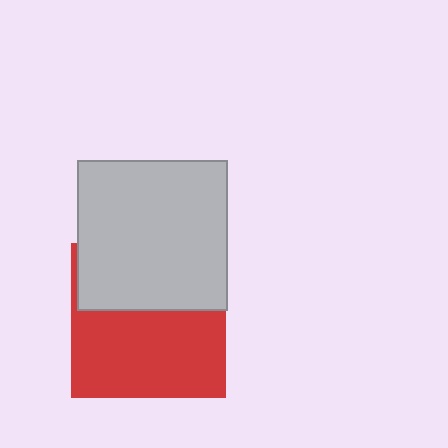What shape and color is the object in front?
The object in front is a light gray rectangle.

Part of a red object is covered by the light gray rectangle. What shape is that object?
It is a square.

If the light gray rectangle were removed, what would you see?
You would see the complete red square.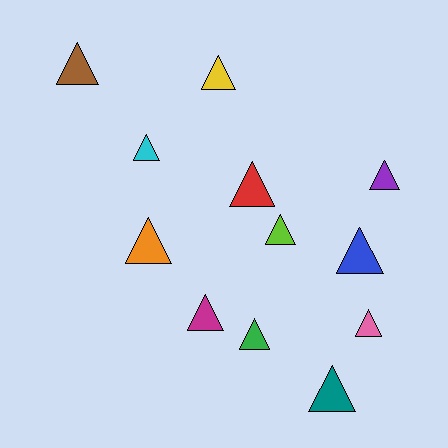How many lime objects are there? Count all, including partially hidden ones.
There is 1 lime object.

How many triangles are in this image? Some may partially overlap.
There are 12 triangles.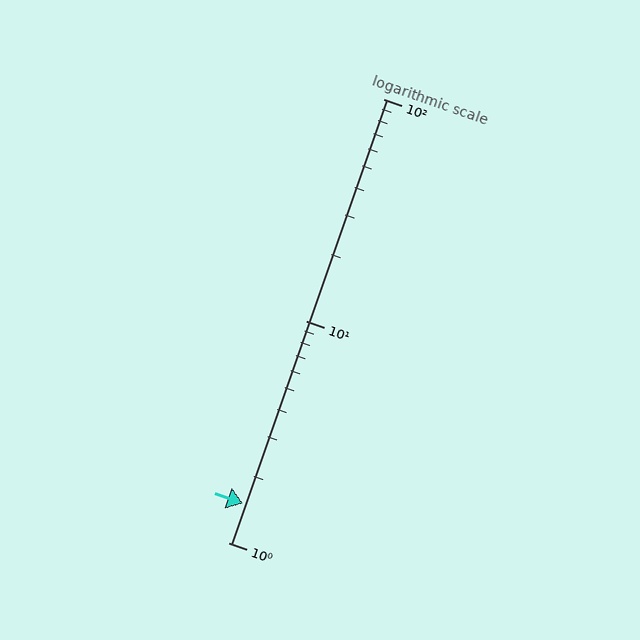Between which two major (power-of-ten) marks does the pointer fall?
The pointer is between 1 and 10.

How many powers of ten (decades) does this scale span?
The scale spans 2 decades, from 1 to 100.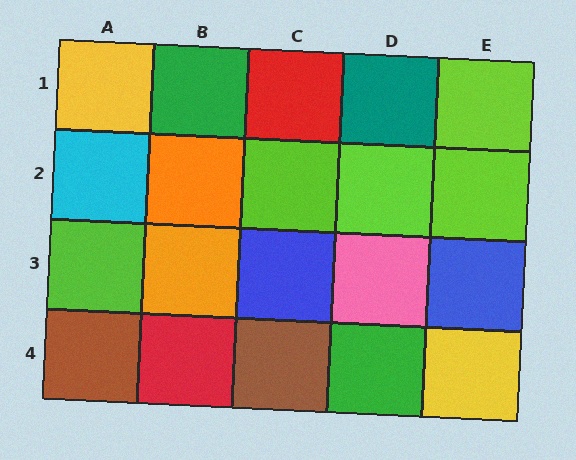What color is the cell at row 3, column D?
Pink.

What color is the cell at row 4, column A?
Brown.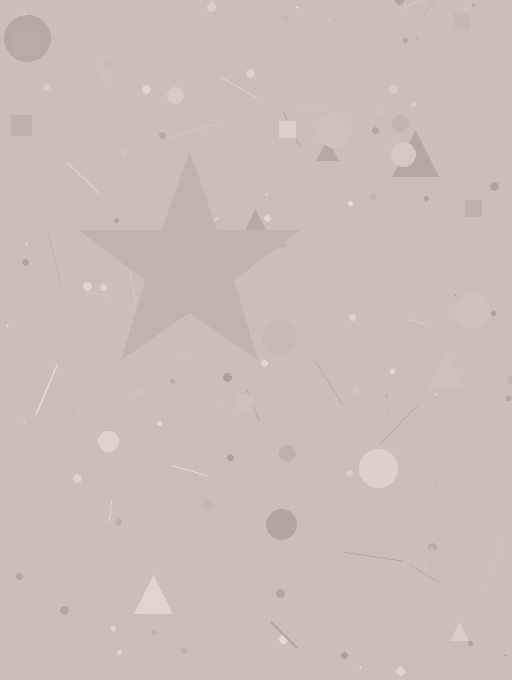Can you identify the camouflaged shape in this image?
The camouflaged shape is a star.